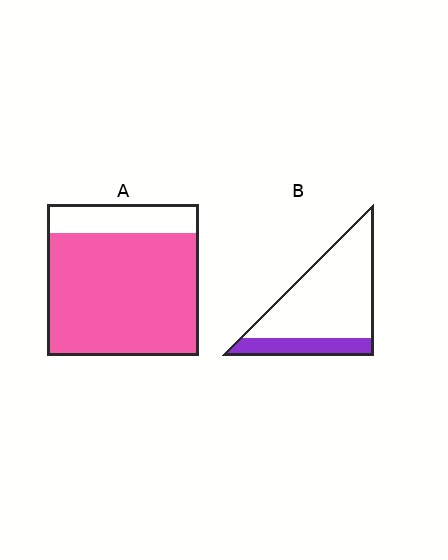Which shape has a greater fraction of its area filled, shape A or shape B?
Shape A.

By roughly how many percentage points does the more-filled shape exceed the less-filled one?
By roughly 60 percentage points (A over B).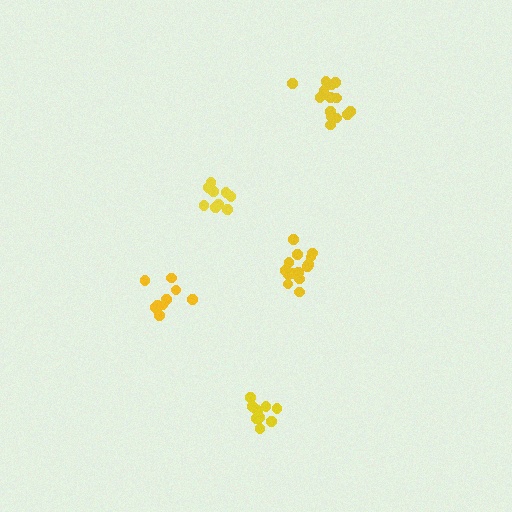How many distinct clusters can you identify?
There are 5 distinct clusters.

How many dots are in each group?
Group 1: 9 dots, Group 2: 15 dots, Group 3: 9 dots, Group 4: 14 dots, Group 5: 9 dots (56 total).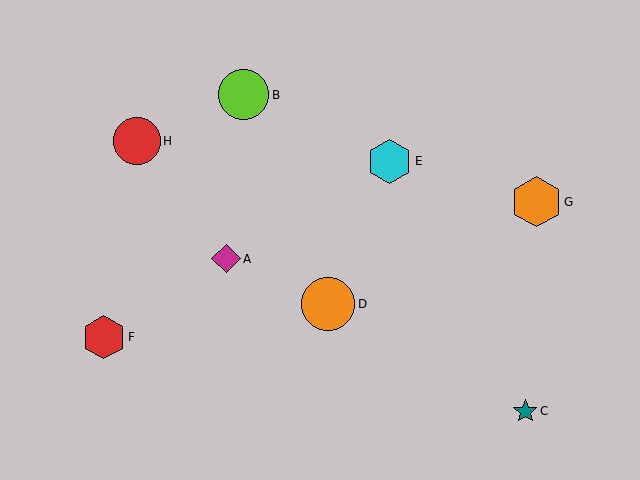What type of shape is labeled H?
Shape H is a red circle.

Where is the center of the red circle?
The center of the red circle is at (137, 141).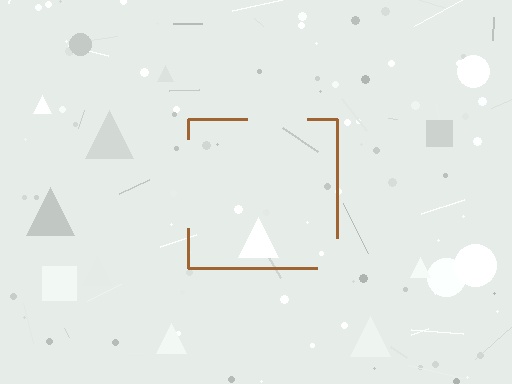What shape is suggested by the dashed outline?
The dashed outline suggests a square.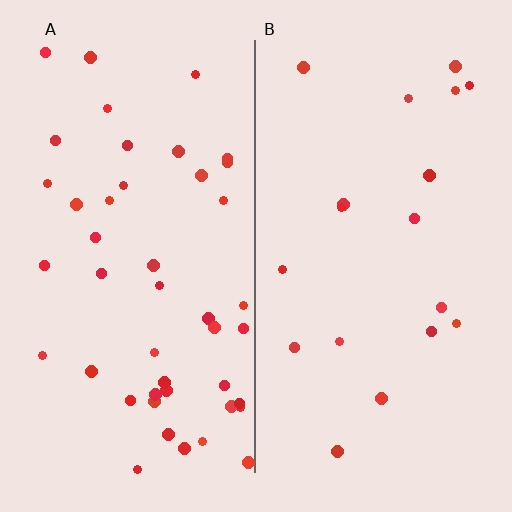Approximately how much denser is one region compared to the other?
Approximately 2.5× — region A over region B.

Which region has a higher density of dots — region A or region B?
A (the left).